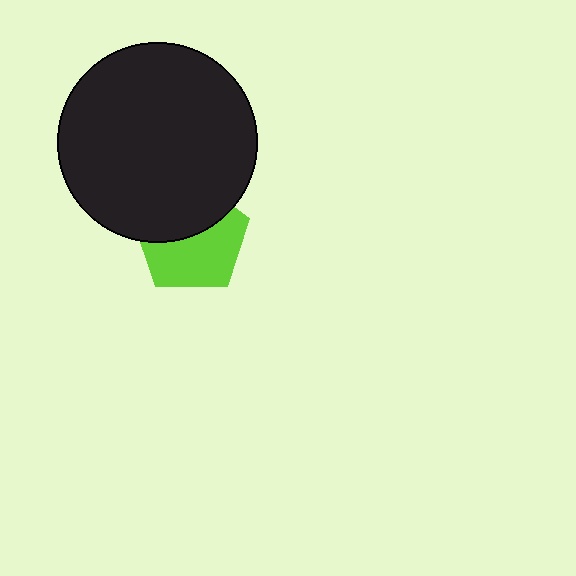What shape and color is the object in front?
The object in front is a black circle.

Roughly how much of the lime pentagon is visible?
About half of it is visible (roughly 56%).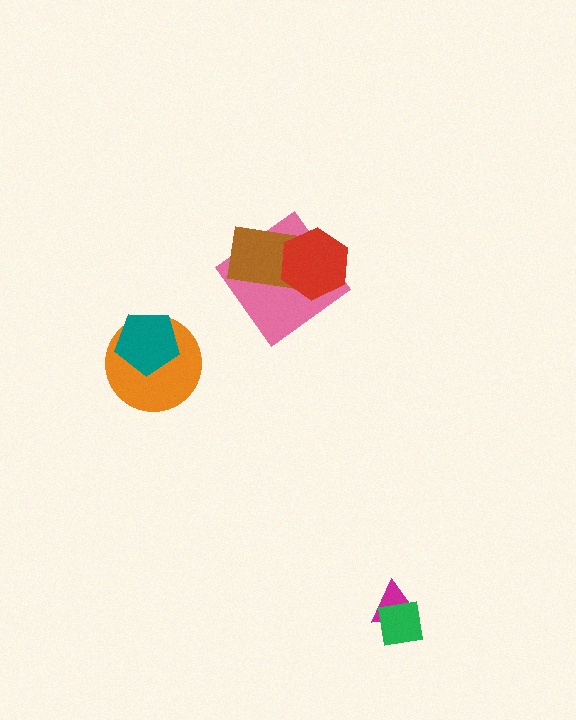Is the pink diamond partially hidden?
Yes, it is partially covered by another shape.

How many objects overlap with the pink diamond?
2 objects overlap with the pink diamond.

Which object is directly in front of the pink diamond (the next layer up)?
The brown rectangle is directly in front of the pink diamond.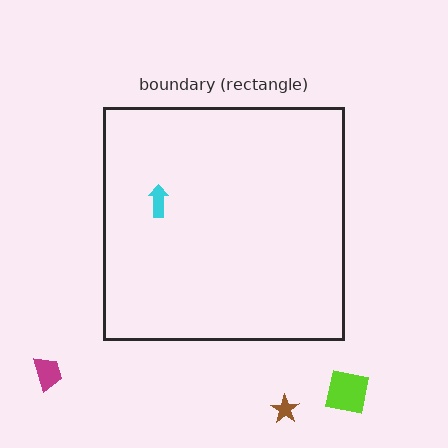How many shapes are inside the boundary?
1 inside, 3 outside.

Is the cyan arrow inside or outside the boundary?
Inside.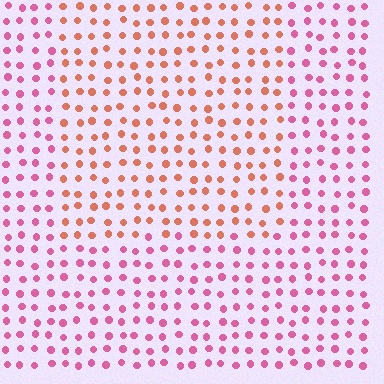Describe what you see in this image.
The image is filled with small pink elements in a uniform arrangement. A rectangle-shaped region is visible where the elements are tinted to a slightly different hue, forming a subtle color boundary.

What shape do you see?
I see a rectangle.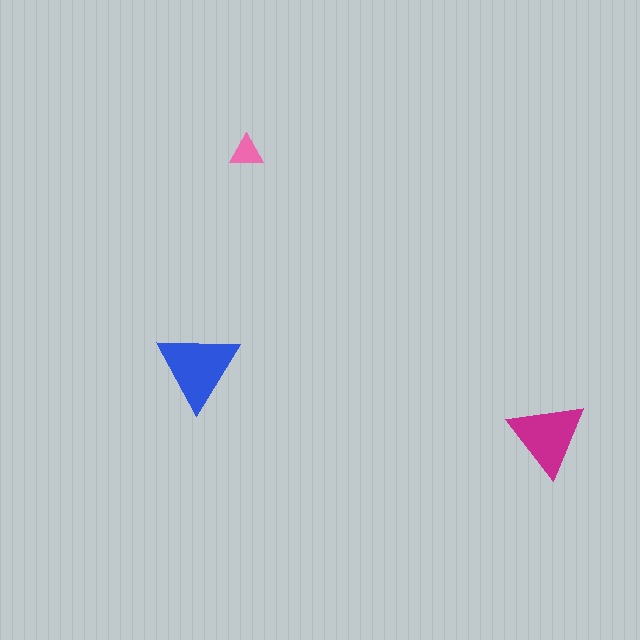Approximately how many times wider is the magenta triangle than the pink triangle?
About 2.5 times wider.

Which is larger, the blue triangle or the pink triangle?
The blue one.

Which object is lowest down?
The magenta triangle is bottommost.